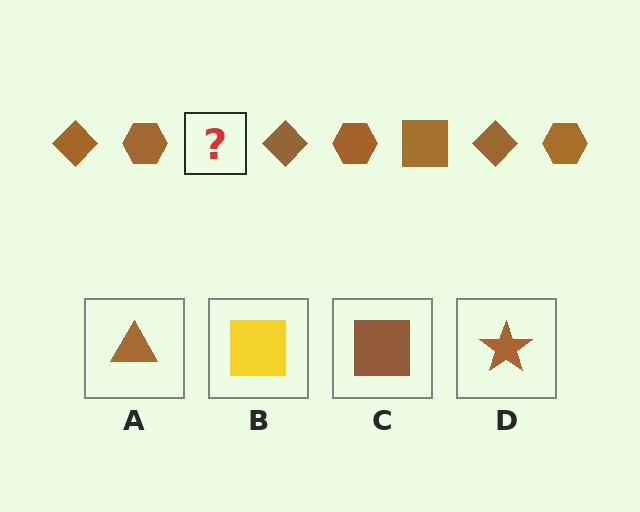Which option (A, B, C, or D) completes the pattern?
C.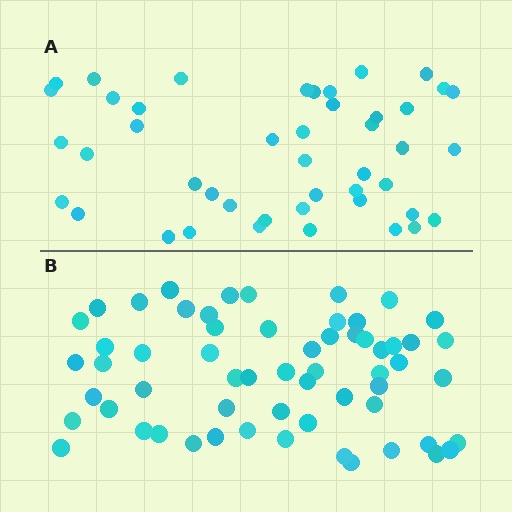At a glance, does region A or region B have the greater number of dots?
Region B (the bottom region) has more dots.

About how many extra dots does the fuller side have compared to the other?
Region B has approximately 15 more dots than region A.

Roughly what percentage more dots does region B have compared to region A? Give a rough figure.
About 35% more.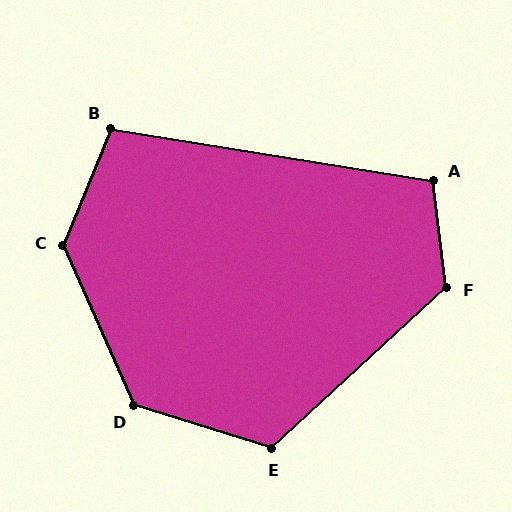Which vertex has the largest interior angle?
C, at approximately 134 degrees.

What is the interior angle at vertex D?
Approximately 131 degrees (obtuse).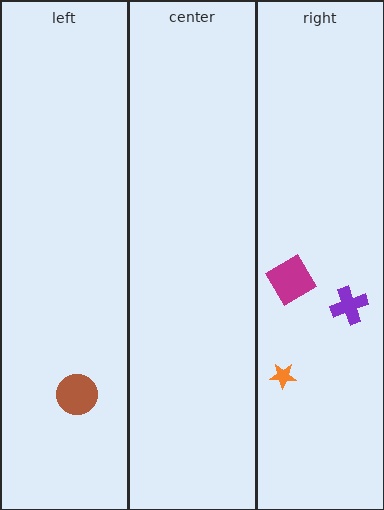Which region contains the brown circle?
The left region.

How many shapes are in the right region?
3.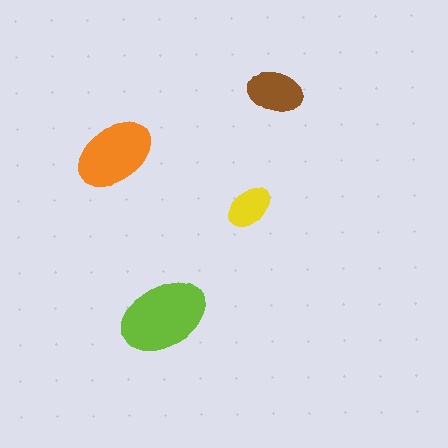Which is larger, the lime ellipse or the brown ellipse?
The lime one.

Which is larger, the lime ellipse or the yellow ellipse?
The lime one.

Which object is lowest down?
The lime ellipse is bottommost.